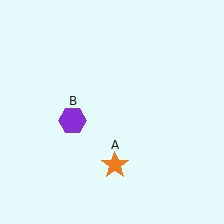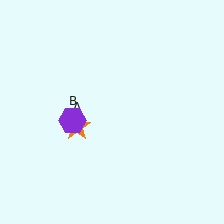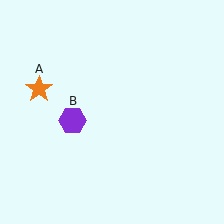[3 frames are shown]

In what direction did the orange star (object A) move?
The orange star (object A) moved up and to the left.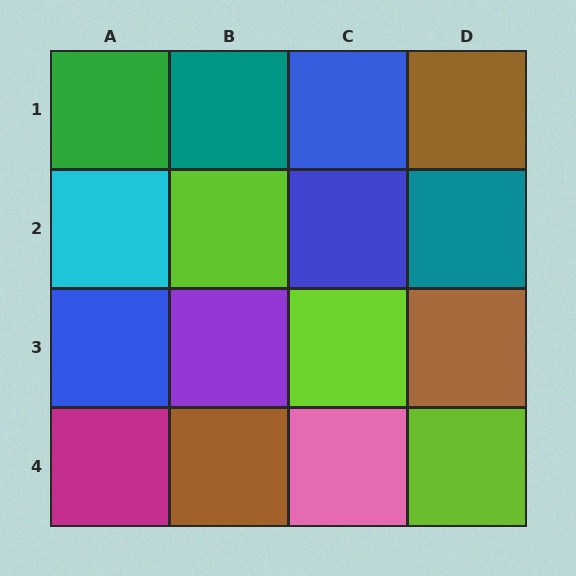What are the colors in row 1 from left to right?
Green, teal, blue, brown.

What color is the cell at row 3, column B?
Purple.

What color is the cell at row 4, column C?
Pink.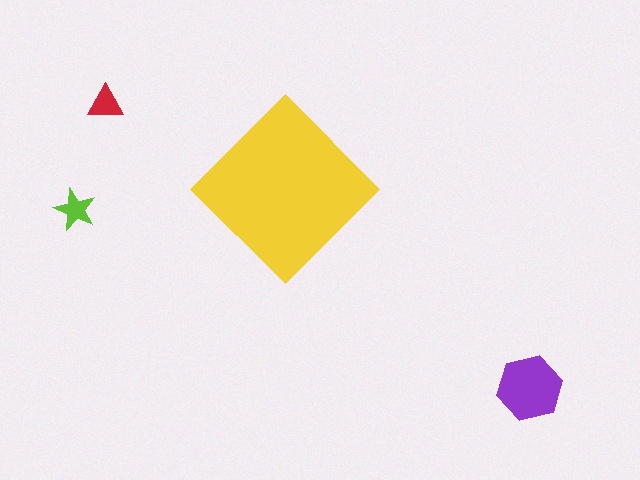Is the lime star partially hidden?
No, the lime star is fully visible.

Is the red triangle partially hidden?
No, the red triangle is fully visible.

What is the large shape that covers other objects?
A yellow diamond.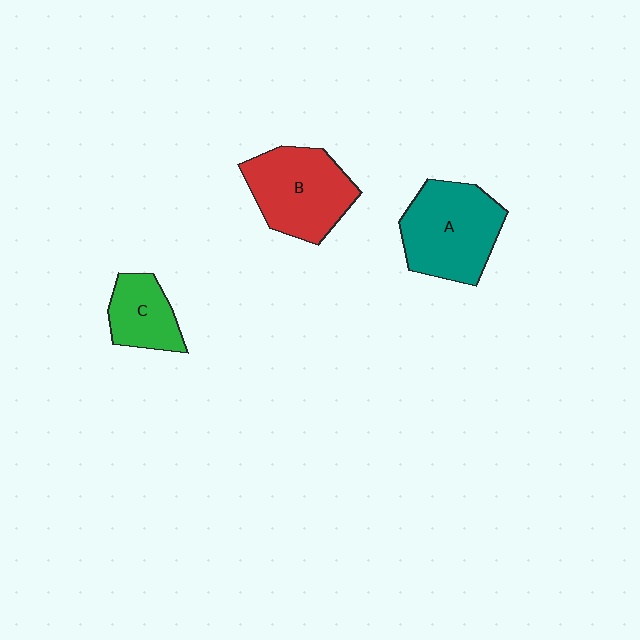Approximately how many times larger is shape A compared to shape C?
Approximately 1.8 times.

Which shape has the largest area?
Shape A (teal).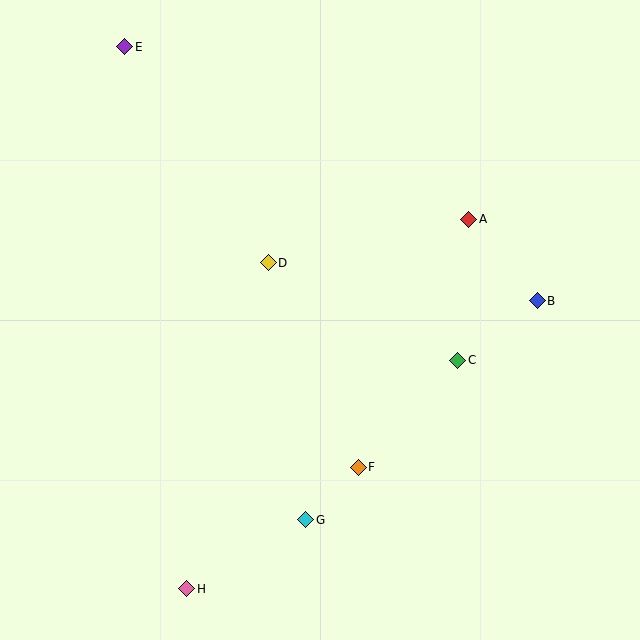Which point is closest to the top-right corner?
Point A is closest to the top-right corner.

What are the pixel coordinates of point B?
Point B is at (537, 301).